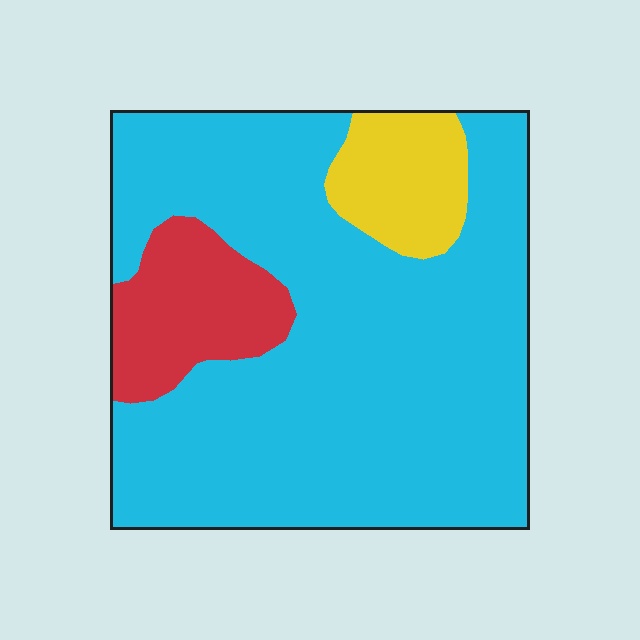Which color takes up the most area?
Cyan, at roughly 75%.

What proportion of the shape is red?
Red covers around 15% of the shape.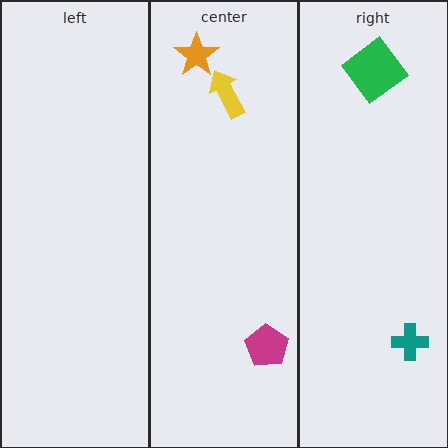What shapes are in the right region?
The green diamond, the teal cross.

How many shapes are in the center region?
3.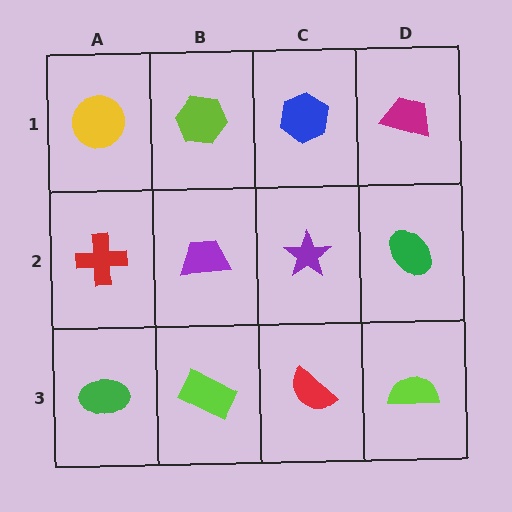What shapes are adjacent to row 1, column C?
A purple star (row 2, column C), a lime hexagon (row 1, column B), a magenta trapezoid (row 1, column D).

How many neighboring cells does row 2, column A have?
3.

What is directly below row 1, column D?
A green ellipse.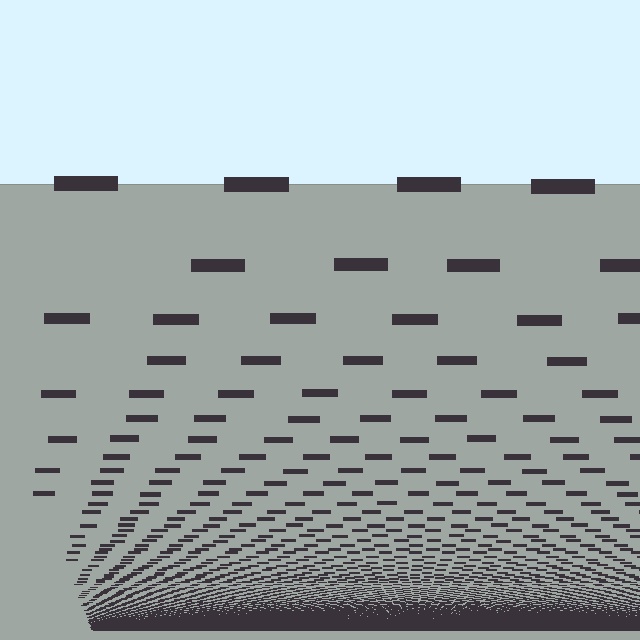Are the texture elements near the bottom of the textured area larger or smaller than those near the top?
Smaller. The gradient is inverted — elements near the bottom are smaller and denser.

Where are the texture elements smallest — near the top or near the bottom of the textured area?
Near the bottom.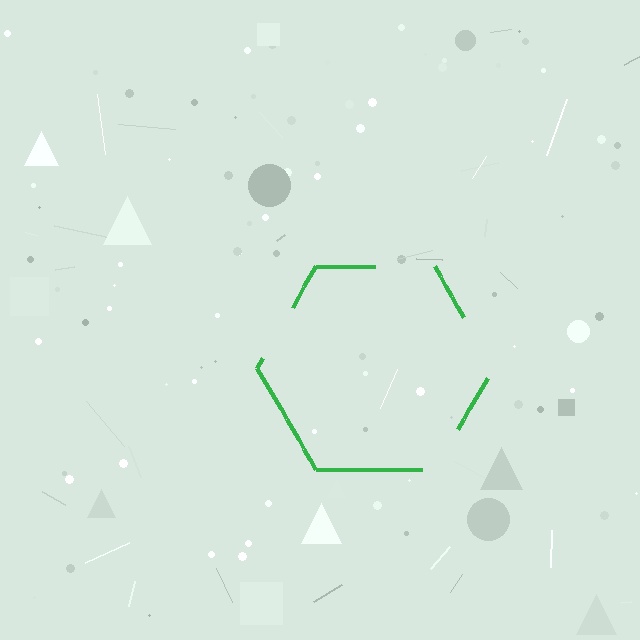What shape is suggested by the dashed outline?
The dashed outline suggests a hexagon.